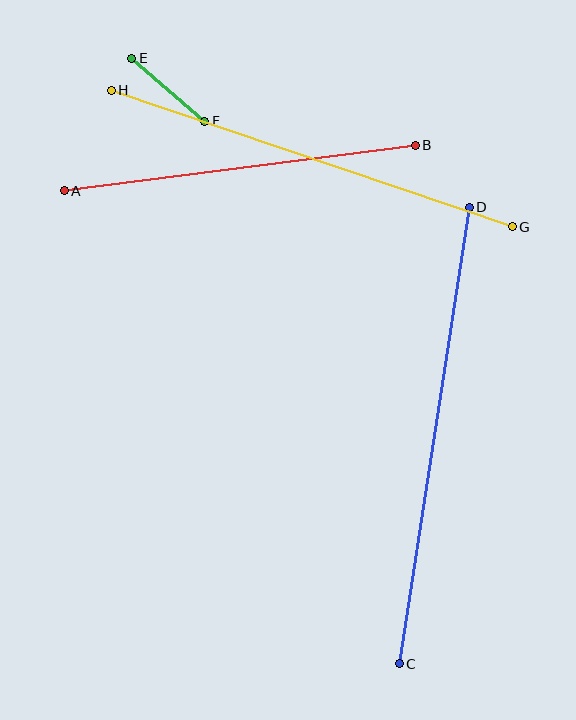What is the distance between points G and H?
The distance is approximately 423 pixels.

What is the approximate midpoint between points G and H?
The midpoint is at approximately (312, 159) pixels.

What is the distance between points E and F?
The distance is approximately 97 pixels.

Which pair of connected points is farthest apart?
Points C and D are farthest apart.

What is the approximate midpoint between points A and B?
The midpoint is at approximately (240, 168) pixels.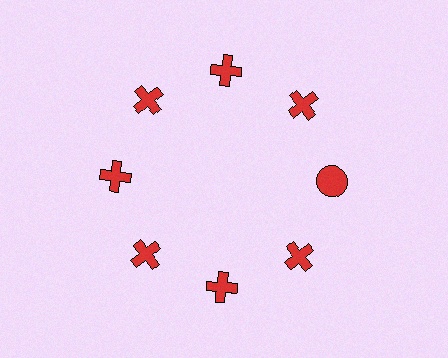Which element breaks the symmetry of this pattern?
The red circle at roughly the 3 o'clock position breaks the symmetry. All other shapes are red crosses.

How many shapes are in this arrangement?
There are 8 shapes arranged in a ring pattern.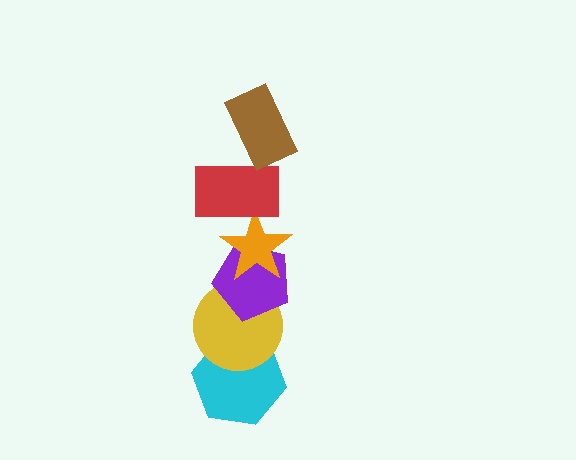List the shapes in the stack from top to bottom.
From top to bottom: the brown rectangle, the red rectangle, the orange star, the purple pentagon, the yellow circle, the cyan hexagon.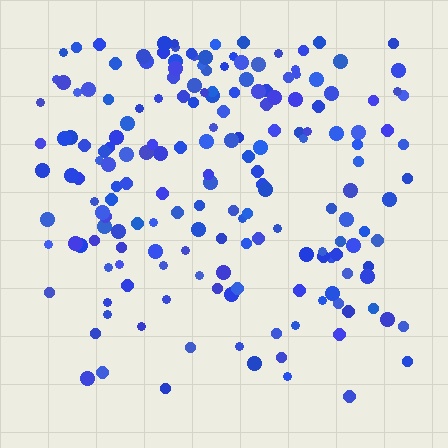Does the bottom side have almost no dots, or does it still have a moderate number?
Still a moderate number, just noticeably fewer than the top.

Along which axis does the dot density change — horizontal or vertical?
Vertical.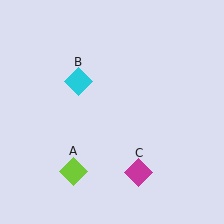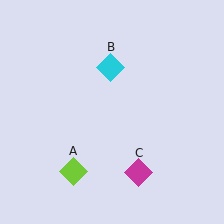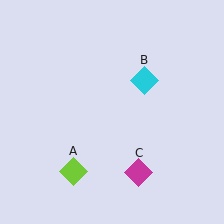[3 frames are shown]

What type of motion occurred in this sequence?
The cyan diamond (object B) rotated clockwise around the center of the scene.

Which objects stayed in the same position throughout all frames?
Lime diamond (object A) and magenta diamond (object C) remained stationary.